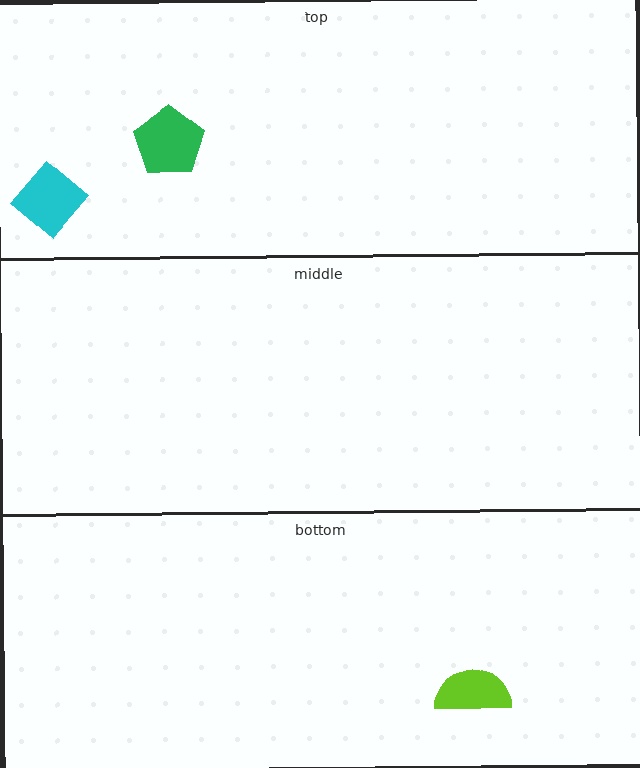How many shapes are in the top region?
2.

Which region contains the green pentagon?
The top region.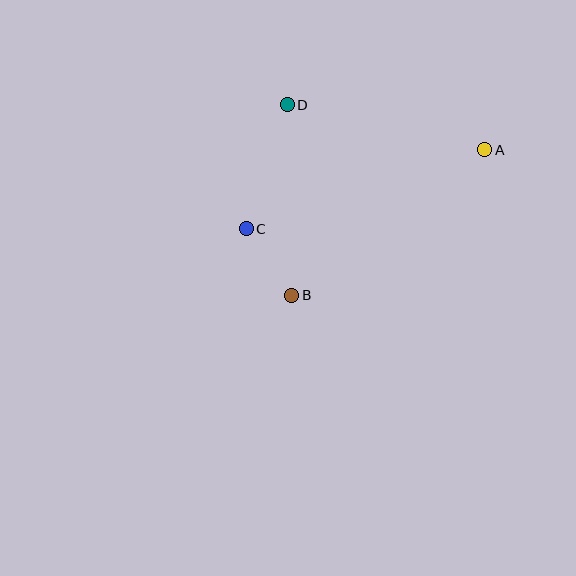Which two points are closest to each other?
Points B and C are closest to each other.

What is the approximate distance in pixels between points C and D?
The distance between C and D is approximately 131 pixels.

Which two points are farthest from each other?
Points A and C are farthest from each other.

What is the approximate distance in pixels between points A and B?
The distance between A and B is approximately 242 pixels.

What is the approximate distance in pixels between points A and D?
The distance between A and D is approximately 202 pixels.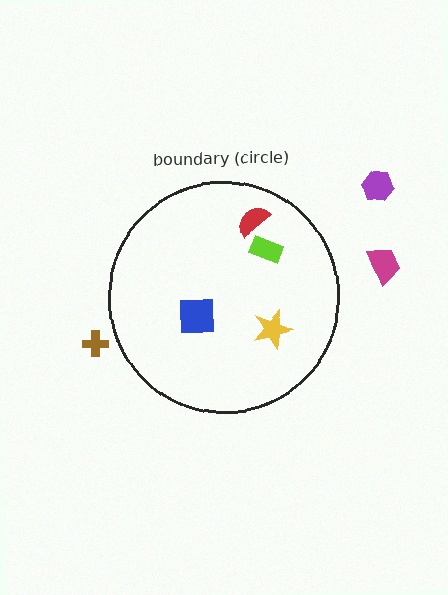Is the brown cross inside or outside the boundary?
Outside.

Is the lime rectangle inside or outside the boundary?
Inside.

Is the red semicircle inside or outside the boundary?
Inside.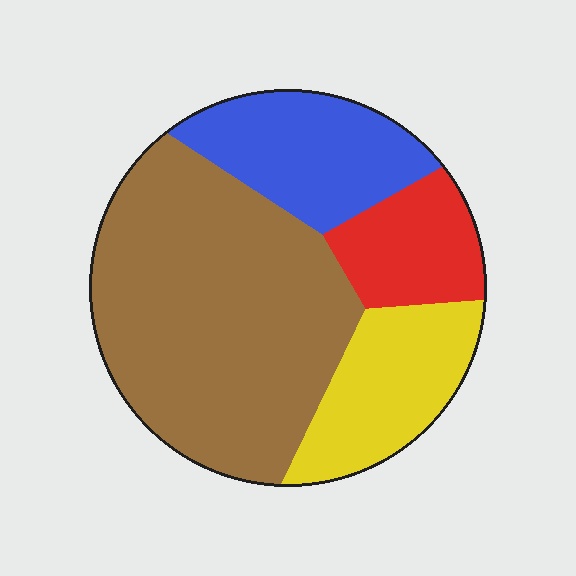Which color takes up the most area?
Brown, at roughly 50%.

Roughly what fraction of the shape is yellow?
Yellow takes up about one sixth (1/6) of the shape.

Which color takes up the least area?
Red, at roughly 15%.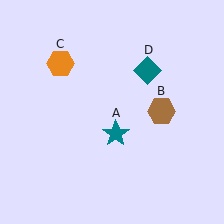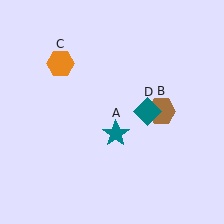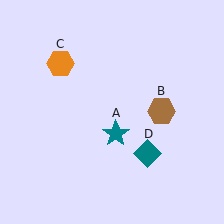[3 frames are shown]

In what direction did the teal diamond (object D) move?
The teal diamond (object D) moved down.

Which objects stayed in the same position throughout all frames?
Teal star (object A) and brown hexagon (object B) and orange hexagon (object C) remained stationary.